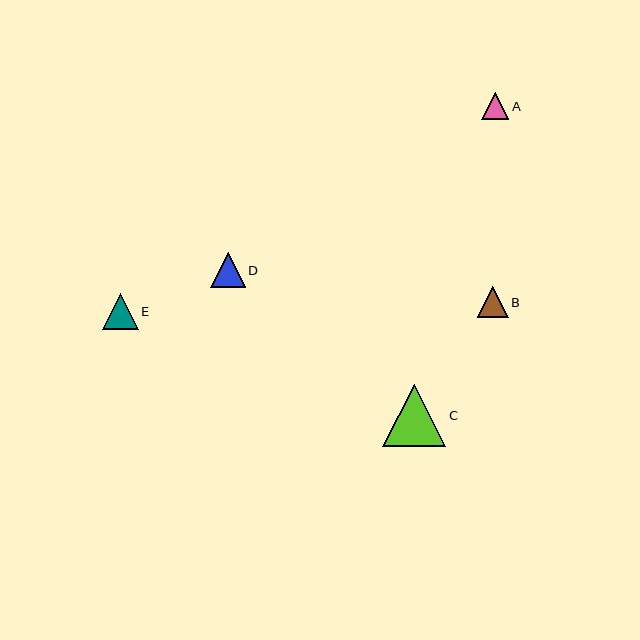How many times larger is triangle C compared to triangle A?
Triangle C is approximately 2.3 times the size of triangle A.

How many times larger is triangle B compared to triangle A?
Triangle B is approximately 1.1 times the size of triangle A.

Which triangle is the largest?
Triangle C is the largest with a size of approximately 63 pixels.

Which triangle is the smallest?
Triangle A is the smallest with a size of approximately 27 pixels.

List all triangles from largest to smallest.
From largest to smallest: C, E, D, B, A.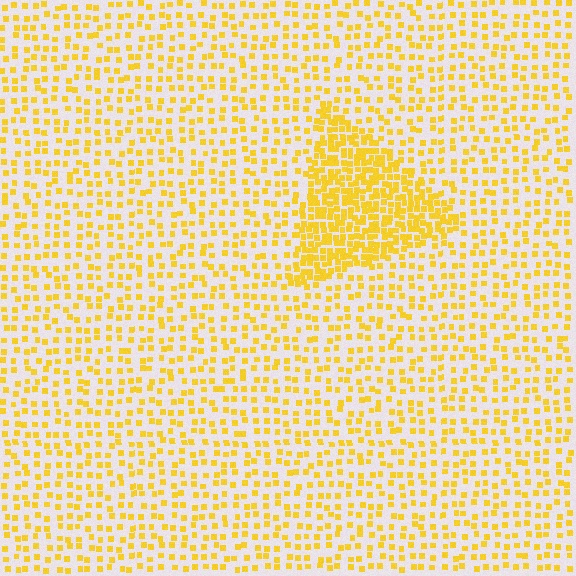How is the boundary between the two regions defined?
The boundary is defined by a change in element density (approximately 2.4x ratio). All elements are the same color, size, and shape.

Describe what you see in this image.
The image contains small yellow elements arranged at two different densities. A triangle-shaped region is visible where the elements are more densely packed than the surrounding area.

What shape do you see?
I see a triangle.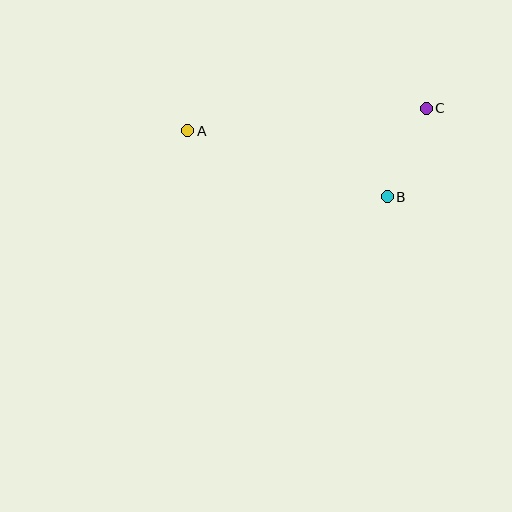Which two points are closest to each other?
Points B and C are closest to each other.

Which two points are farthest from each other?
Points A and C are farthest from each other.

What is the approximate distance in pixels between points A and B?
The distance between A and B is approximately 211 pixels.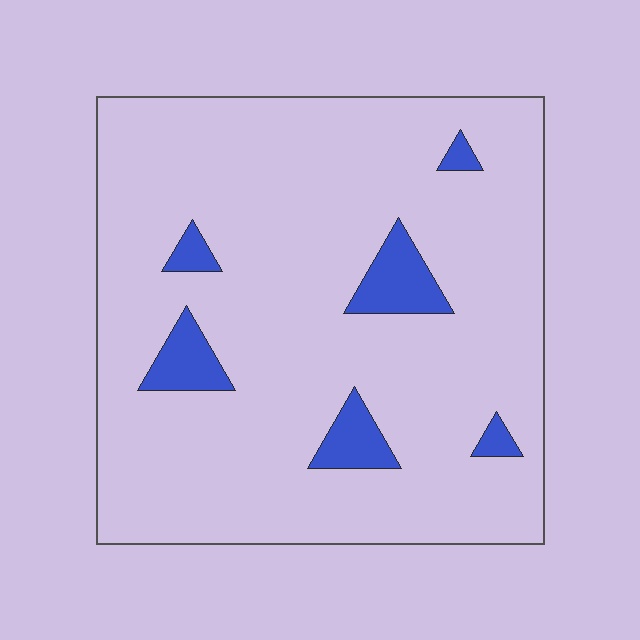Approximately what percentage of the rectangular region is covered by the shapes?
Approximately 10%.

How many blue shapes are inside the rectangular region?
6.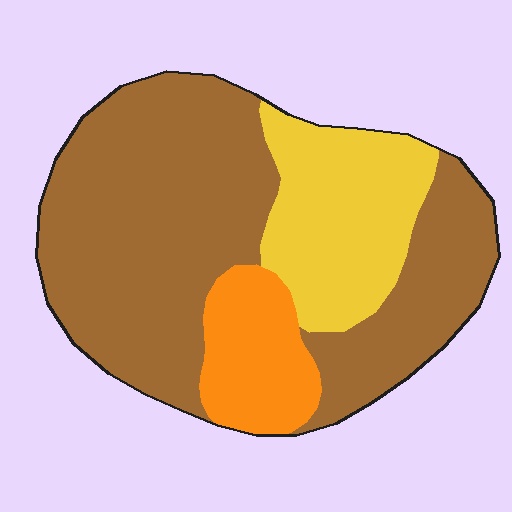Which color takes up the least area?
Orange, at roughly 15%.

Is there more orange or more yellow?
Yellow.